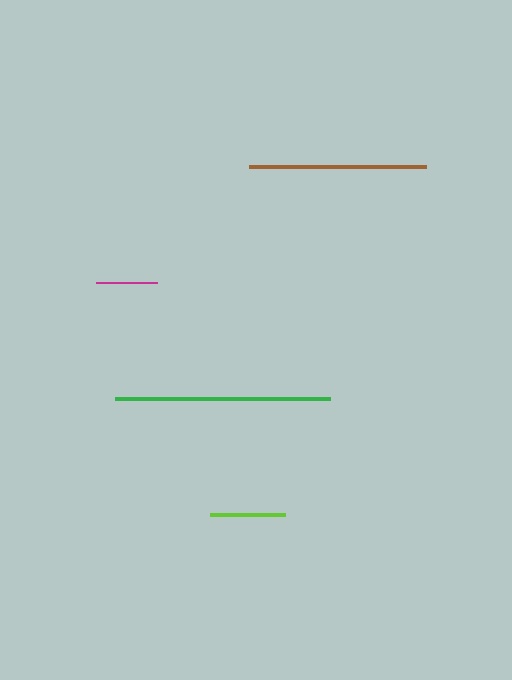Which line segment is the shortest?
The magenta line is the shortest at approximately 61 pixels.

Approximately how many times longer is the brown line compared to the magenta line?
The brown line is approximately 2.9 times the length of the magenta line.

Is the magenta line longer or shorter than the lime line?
The lime line is longer than the magenta line.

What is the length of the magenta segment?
The magenta segment is approximately 61 pixels long.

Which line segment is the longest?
The green line is the longest at approximately 215 pixels.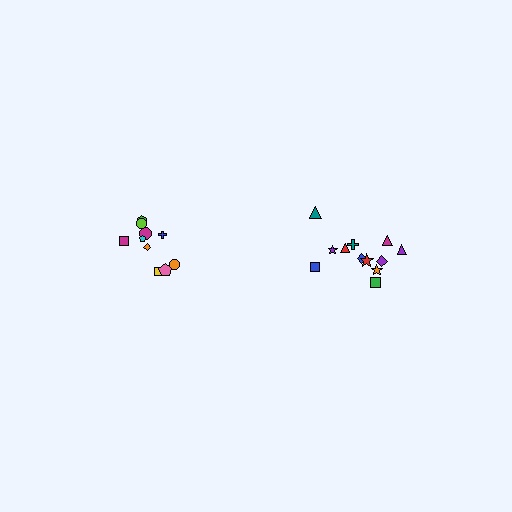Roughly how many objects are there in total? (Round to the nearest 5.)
Roughly 20 objects in total.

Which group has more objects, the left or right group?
The right group.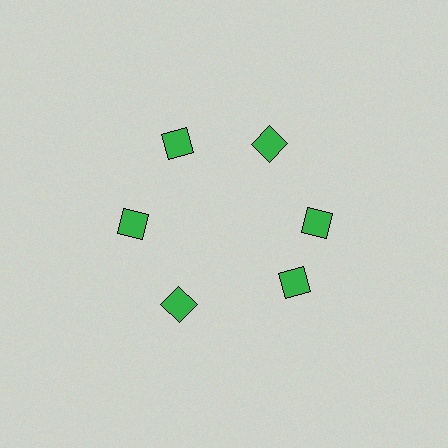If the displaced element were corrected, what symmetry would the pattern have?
It would have 6-fold rotational symmetry — the pattern would map onto itself every 60 degrees.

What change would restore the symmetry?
The symmetry would be restored by rotating it back into even spacing with its neighbors so that all 6 diamonds sit at equal angles and equal distance from the center.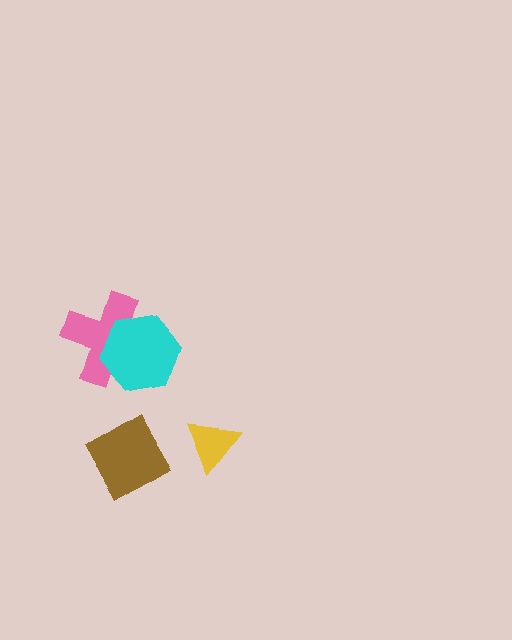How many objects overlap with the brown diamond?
0 objects overlap with the brown diamond.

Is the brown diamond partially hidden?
No, no other shape covers it.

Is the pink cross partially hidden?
Yes, it is partially covered by another shape.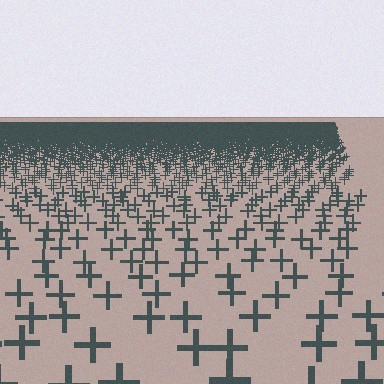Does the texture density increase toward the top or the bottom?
Density increases toward the top.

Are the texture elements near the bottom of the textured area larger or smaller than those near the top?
Larger. Near the bottom, elements are closer to the viewer and appear at a bigger on-screen size.